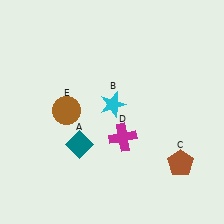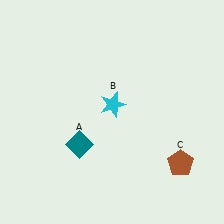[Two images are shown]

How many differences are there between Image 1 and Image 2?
There are 2 differences between the two images.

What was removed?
The magenta cross (D), the brown circle (E) were removed in Image 2.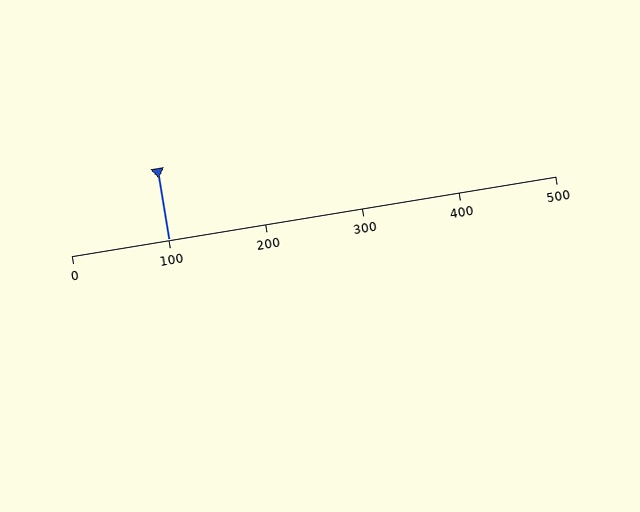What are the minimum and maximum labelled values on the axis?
The axis runs from 0 to 500.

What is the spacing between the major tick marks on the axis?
The major ticks are spaced 100 apart.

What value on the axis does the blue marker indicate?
The marker indicates approximately 100.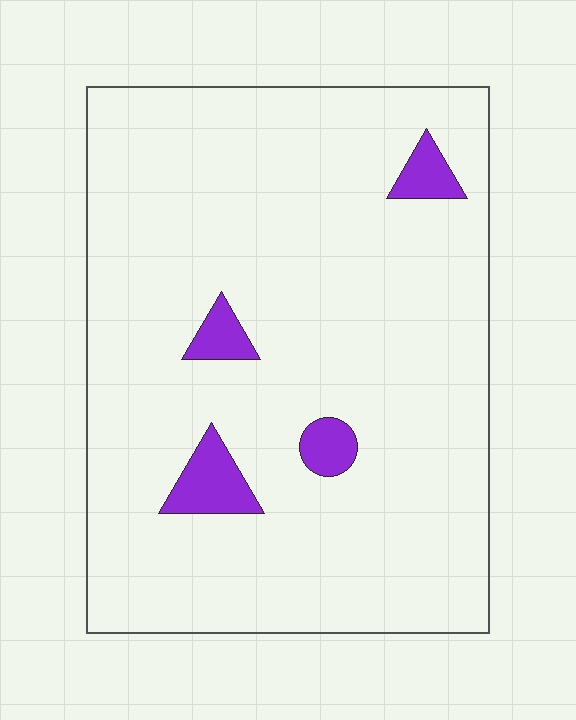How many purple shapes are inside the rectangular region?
4.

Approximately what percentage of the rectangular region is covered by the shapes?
Approximately 5%.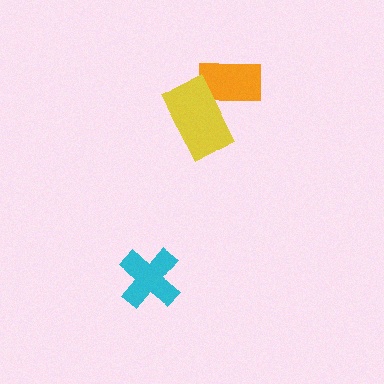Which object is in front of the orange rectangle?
The yellow rectangle is in front of the orange rectangle.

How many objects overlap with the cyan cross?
0 objects overlap with the cyan cross.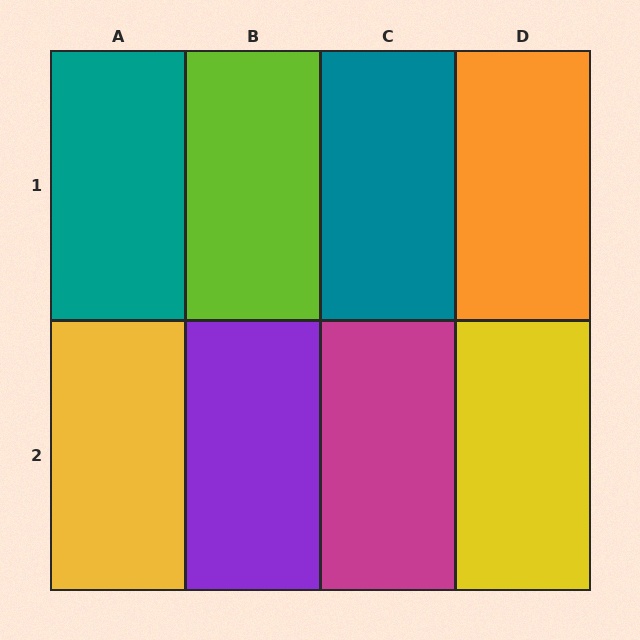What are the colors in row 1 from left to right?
Teal, lime, teal, orange.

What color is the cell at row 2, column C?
Magenta.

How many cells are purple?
1 cell is purple.